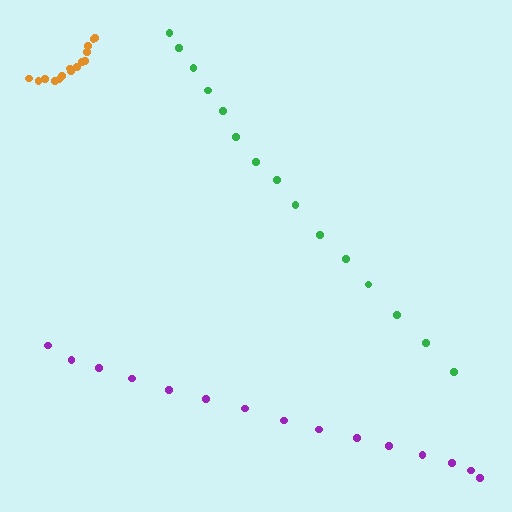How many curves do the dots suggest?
There are 3 distinct paths.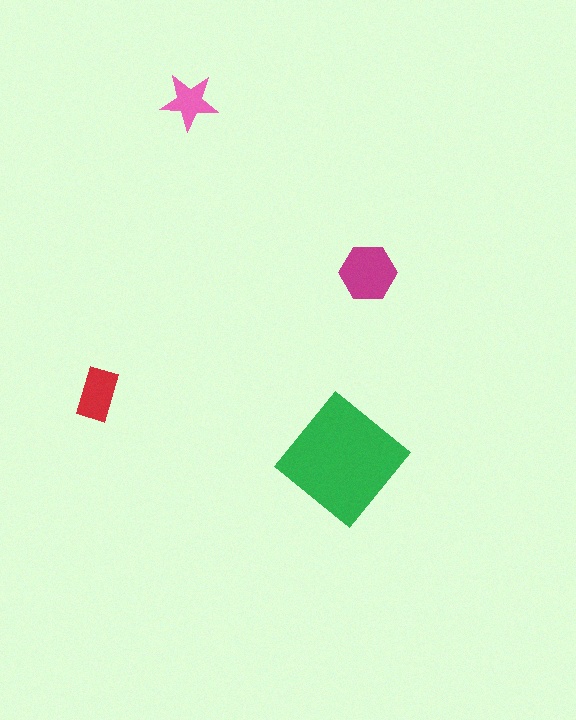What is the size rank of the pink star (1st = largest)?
4th.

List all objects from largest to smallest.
The green diamond, the magenta hexagon, the red rectangle, the pink star.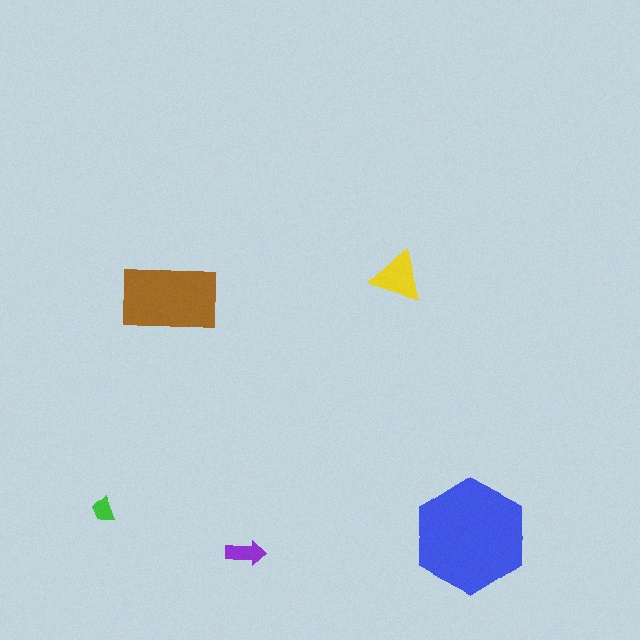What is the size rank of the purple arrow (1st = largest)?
4th.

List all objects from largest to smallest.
The blue hexagon, the brown rectangle, the yellow triangle, the purple arrow, the green trapezoid.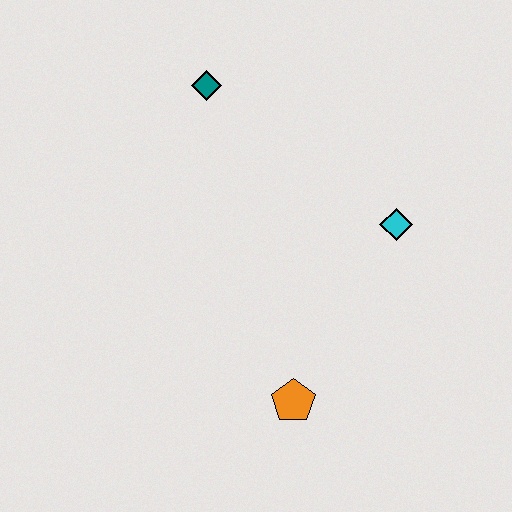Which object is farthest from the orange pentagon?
The teal diamond is farthest from the orange pentagon.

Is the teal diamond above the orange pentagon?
Yes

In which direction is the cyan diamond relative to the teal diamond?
The cyan diamond is to the right of the teal diamond.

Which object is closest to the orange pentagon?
The cyan diamond is closest to the orange pentagon.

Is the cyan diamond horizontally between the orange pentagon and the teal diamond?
No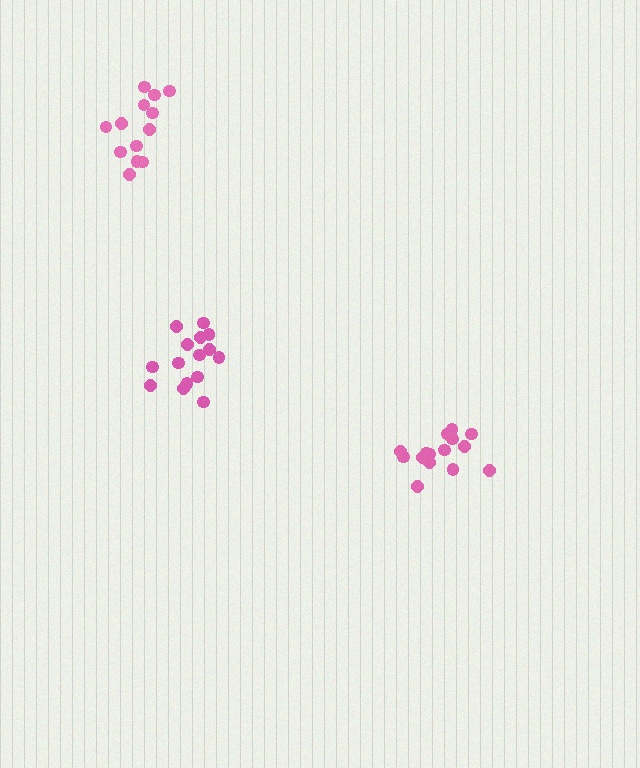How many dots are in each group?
Group 1: 15 dots, Group 2: 15 dots, Group 3: 13 dots (43 total).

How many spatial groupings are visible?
There are 3 spatial groupings.